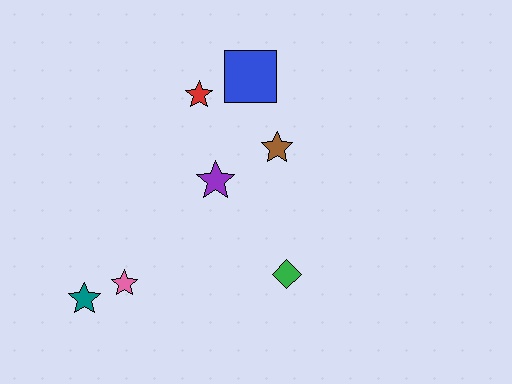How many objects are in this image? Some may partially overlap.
There are 7 objects.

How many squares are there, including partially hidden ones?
There is 1 square.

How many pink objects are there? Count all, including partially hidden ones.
There is 1 pink object.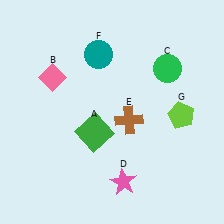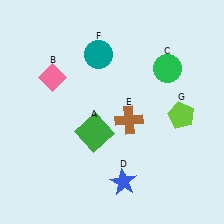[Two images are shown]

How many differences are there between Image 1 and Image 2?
There is 1 difference between the two images.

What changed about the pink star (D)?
In Image 1, D is pink. In Image 2, it changed to blue.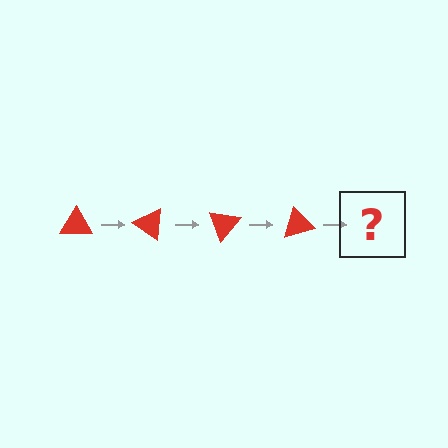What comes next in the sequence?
The next element should be a red triangle rotated 140 degrees.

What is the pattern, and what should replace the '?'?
The pattern is that the triangle rotates 35 degrees each step. The '?' should be a red triangle rotated 140 degrees.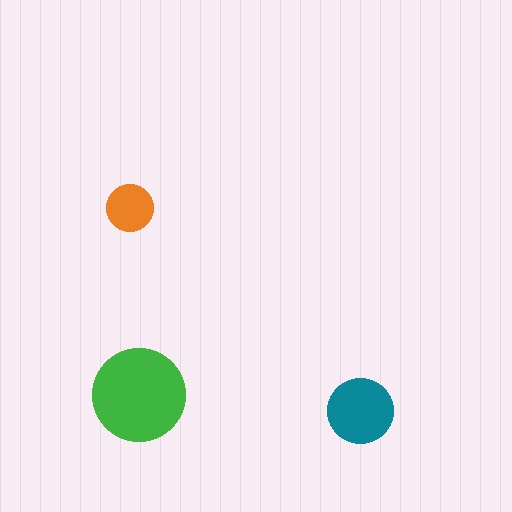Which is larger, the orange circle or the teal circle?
The teal one.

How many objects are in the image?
There are 3 objects in the image.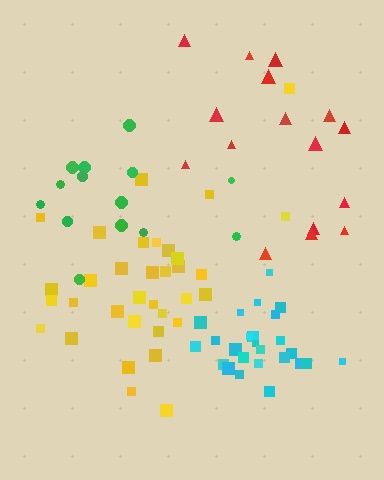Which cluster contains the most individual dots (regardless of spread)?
Yellow (34).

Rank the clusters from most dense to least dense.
cyan, yellow, green, red.